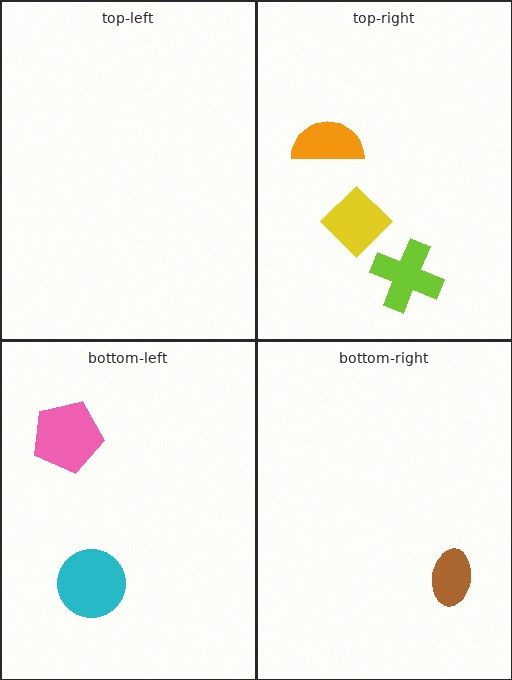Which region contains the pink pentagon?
The bottom-left region.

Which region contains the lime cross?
The top-right region.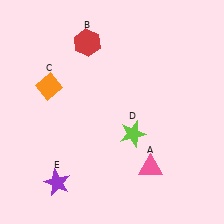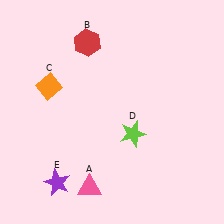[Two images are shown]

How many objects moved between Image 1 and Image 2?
1 object moved between the two images.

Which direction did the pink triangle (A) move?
The pink triangle (A) moved left.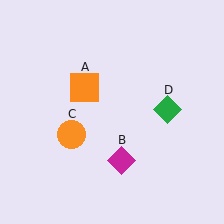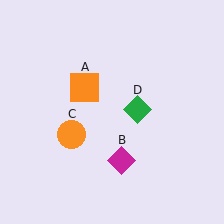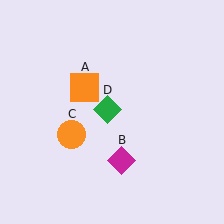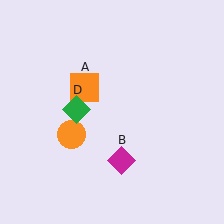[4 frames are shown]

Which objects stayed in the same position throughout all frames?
Orange square (object A) and magenta diamond (object B) and orange circle (object C) remained stationary.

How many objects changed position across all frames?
1 object changed position: green diamond (object D).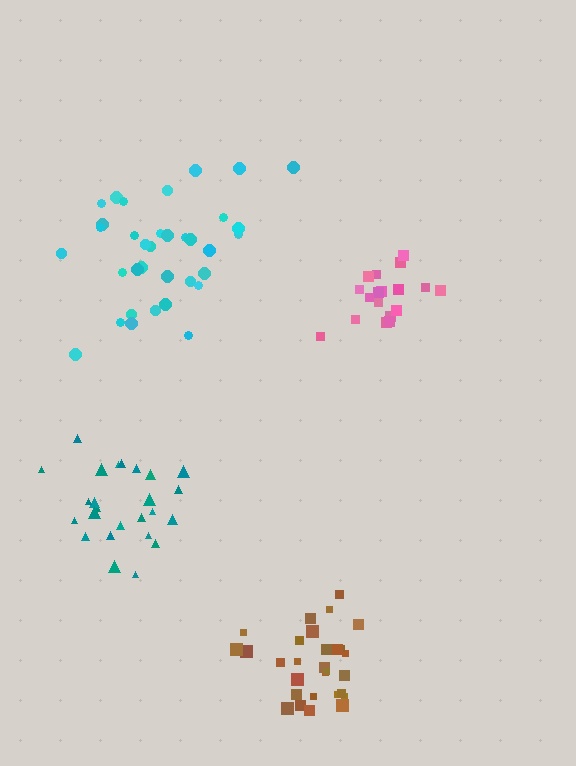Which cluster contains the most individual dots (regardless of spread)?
Cyan (35).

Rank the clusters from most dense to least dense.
pink, brown, teal, cyan.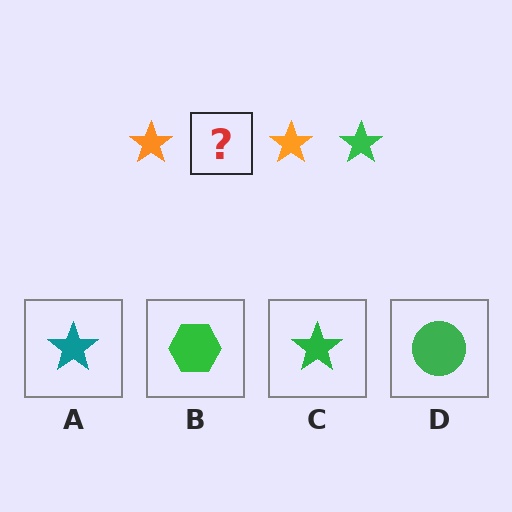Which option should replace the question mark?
Option C.